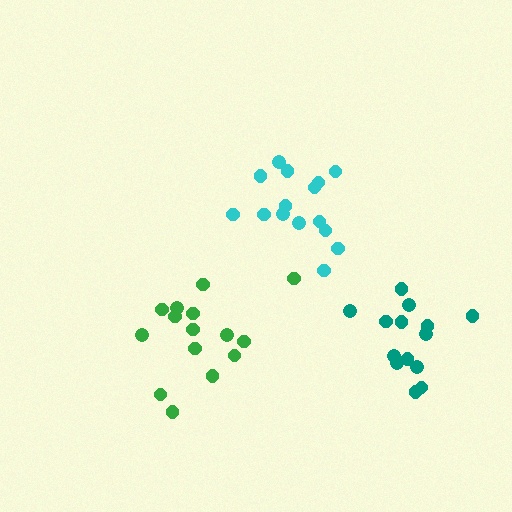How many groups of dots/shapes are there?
There are 3 groups.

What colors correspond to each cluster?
The clusters are colored: cyan, green, teal.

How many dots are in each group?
Group 1: 15 dots, Group 2: 15 dots, Group 3: 14 dots (44 total).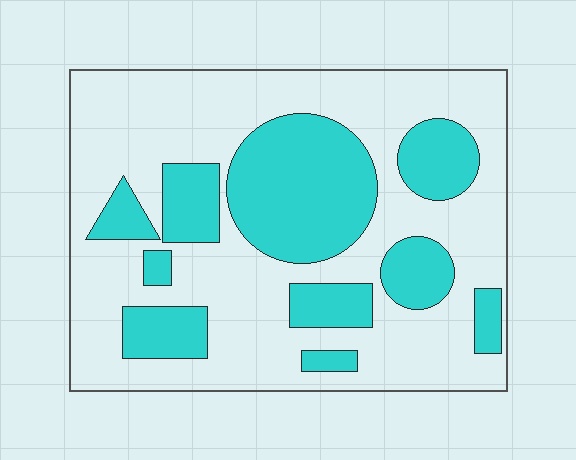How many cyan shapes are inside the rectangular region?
10.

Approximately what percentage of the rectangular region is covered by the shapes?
Approximately 35%.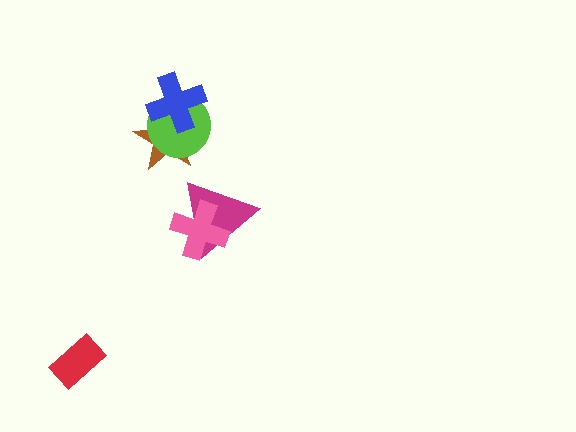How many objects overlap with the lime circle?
2 objects overlap with the lime circle.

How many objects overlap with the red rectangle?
0 objects overlap with the red rectangle.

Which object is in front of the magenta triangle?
The pink cross is in front of the magenta triangle.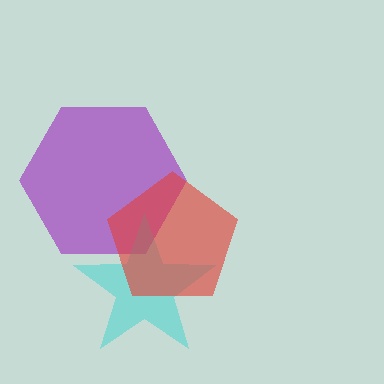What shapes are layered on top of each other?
The layered shapes are: a purple hexagon, a cyan star, a red pentagon.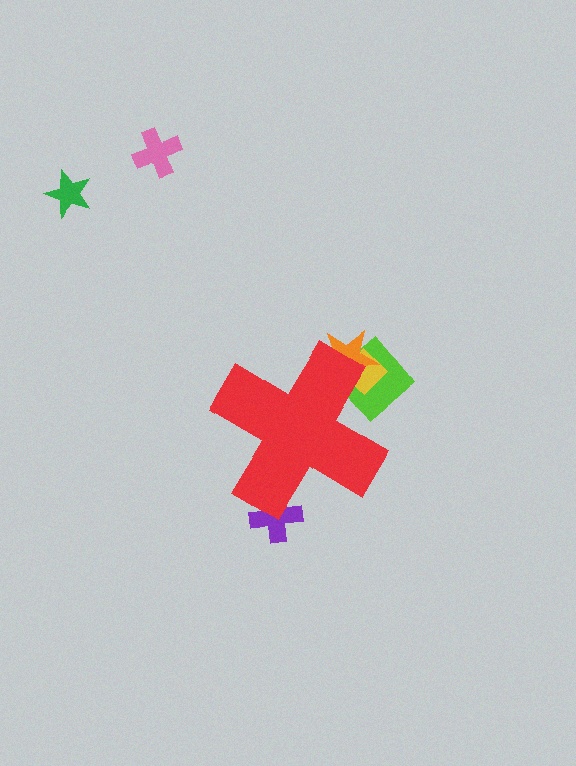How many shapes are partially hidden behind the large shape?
4 shapes are partially hidden.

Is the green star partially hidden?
No, the green star is fully visible.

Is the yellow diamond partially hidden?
Yes, the yellow diamond is partially hidden behind the red cross.